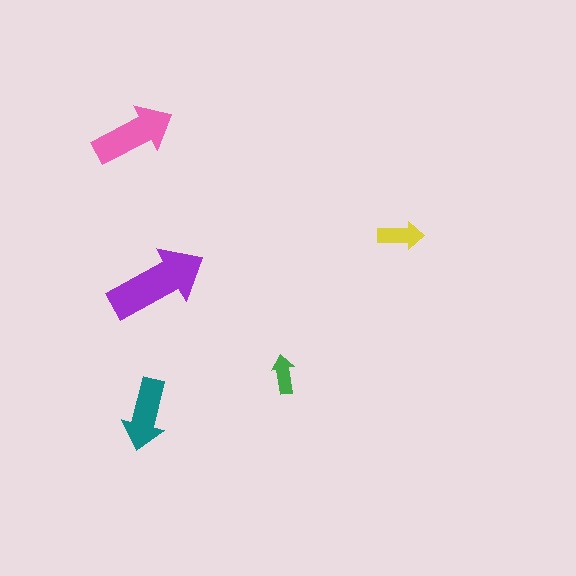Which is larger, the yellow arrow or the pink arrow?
The pink one.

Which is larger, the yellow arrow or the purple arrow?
The purple one.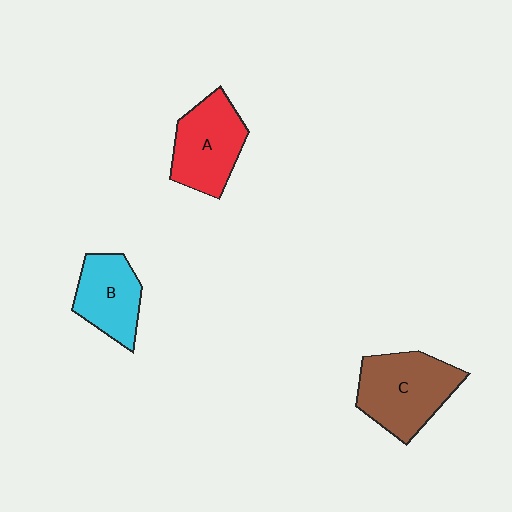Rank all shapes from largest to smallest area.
From largest to smallest: C (brown), A (red), B (cyan).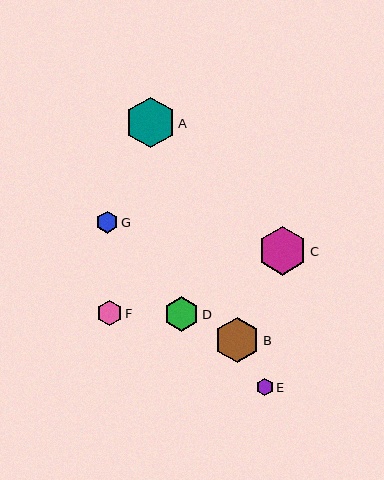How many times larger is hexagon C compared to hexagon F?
Hexagon C is approximately 2.0 times the size of hexagon F.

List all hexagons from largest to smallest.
From largest to smallest: A, C, B, D, F, G, E.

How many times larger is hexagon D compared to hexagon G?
Hexagon D is approximately 1.6 times the size of hexagon G.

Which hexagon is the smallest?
Hexagon E is the smallest with a size of approximately 17 pixels.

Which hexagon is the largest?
Hexagon A is the largest with a size of approximately 51 pixels.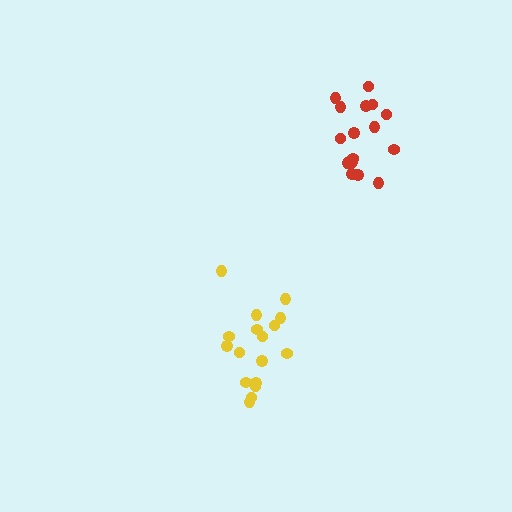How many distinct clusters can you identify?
There are 2 distinct clusters.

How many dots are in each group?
Group 1: 16 dots, Group 2: 17 dots (33 total).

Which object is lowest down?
The yellow cluster is bottommost.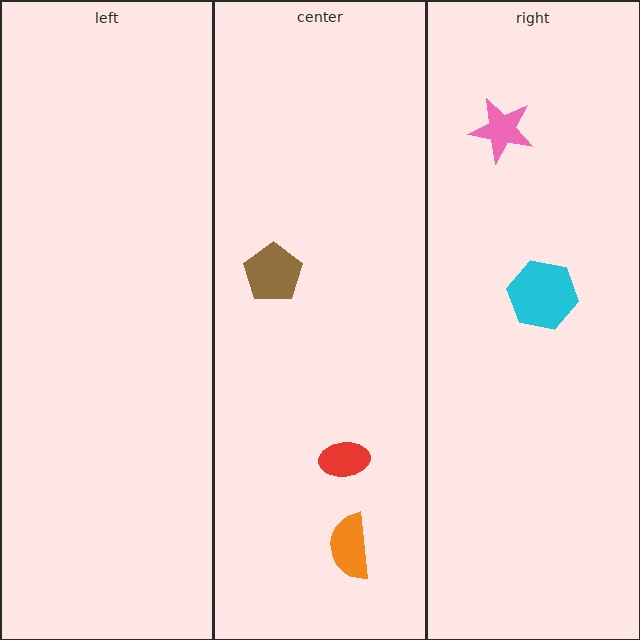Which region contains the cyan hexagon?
The right region.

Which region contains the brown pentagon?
The center region.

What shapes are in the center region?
The brown pentagon, the red ellipse, the orange semicircle.